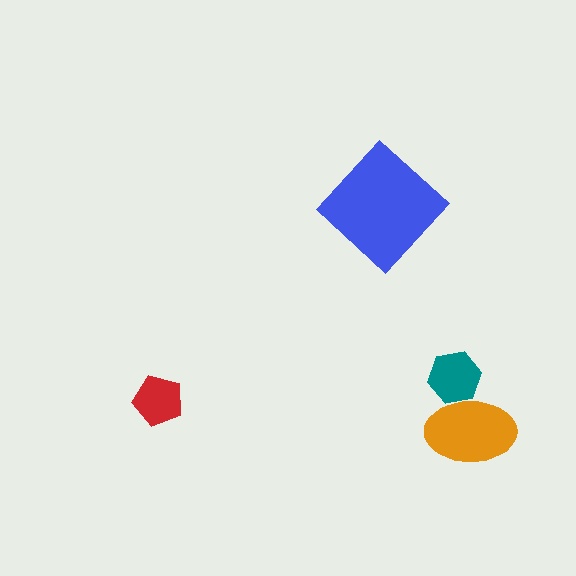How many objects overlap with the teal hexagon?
1 object overlaps with the teal hexagon.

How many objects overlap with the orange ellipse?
1 object overlaps with the orange ellipse.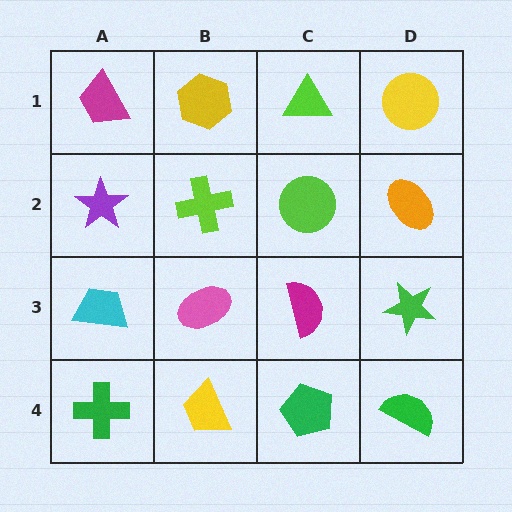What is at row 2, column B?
A lime cross.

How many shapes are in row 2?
4 shapes.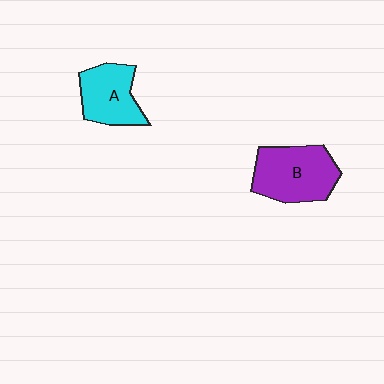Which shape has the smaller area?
Shape A (cyan).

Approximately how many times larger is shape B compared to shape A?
Approximately 1.3 times.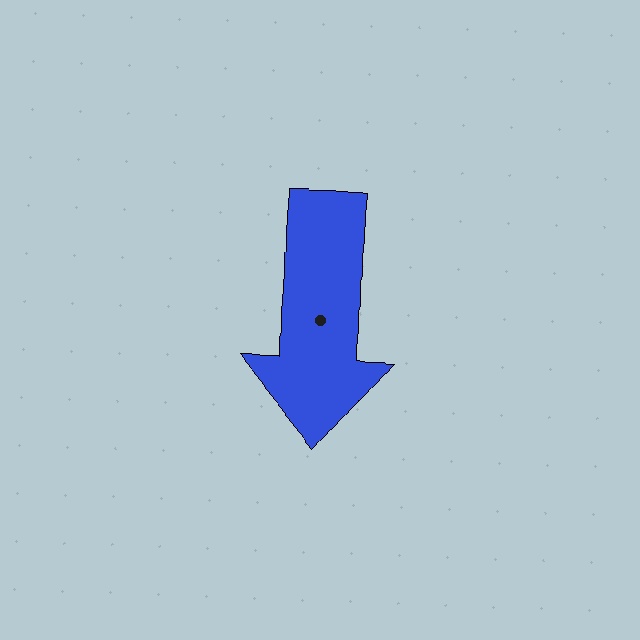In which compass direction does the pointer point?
South.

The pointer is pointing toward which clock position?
Roughly 6 o'clock.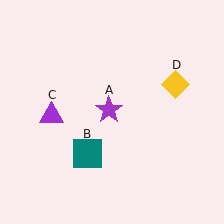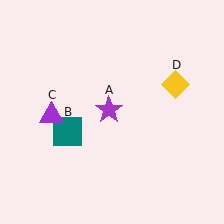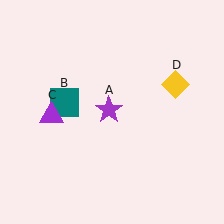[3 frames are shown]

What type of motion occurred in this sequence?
The teal square (object B) rotated clockwise around the center of the scene.